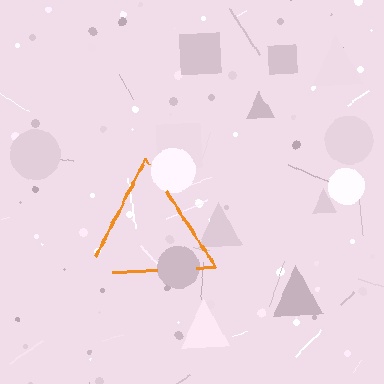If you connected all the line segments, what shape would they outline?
They would outline a triangle.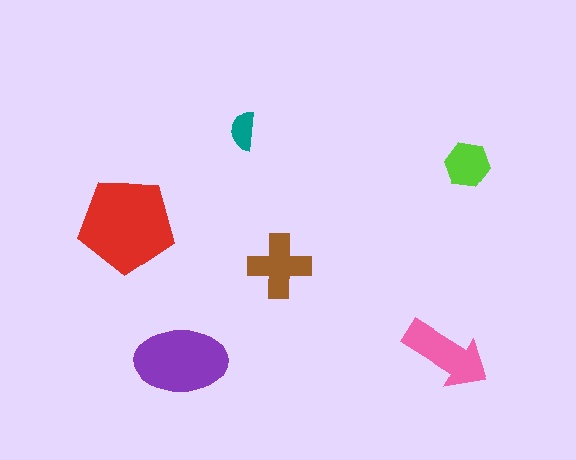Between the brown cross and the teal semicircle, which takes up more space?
The brown cross.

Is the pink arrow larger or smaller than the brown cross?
Larger.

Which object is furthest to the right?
The lime hexagon is rightmost.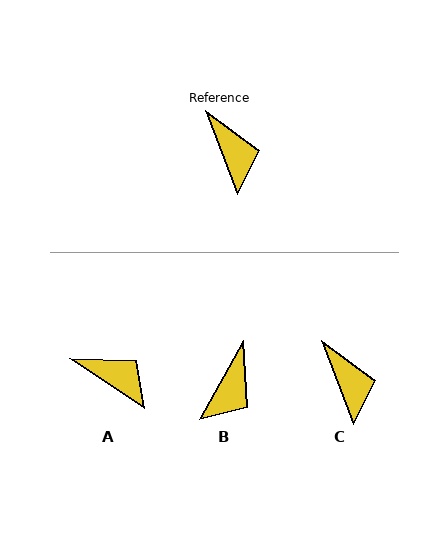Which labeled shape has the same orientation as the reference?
C.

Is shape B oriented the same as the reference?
No, it is off by about 50 degrees.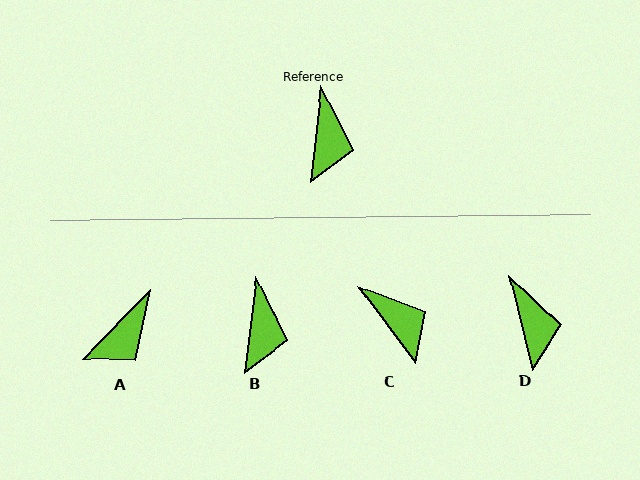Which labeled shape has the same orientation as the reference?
B.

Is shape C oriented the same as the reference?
No, it is off by about 43 degrees.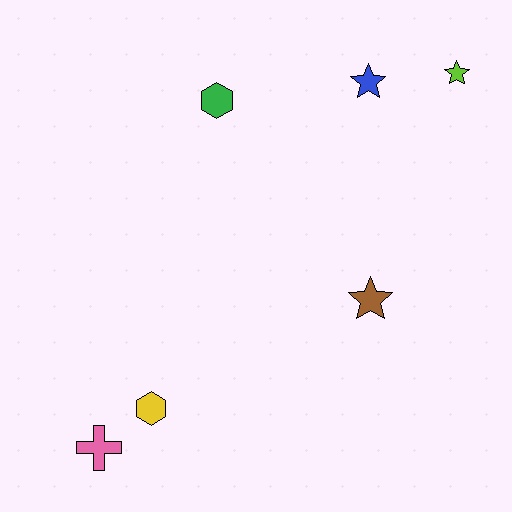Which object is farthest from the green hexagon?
The pink cross is farthest from the green hexagon.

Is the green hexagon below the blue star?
Yes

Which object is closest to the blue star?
The lime star is closest to the blue star.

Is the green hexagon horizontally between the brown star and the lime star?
No